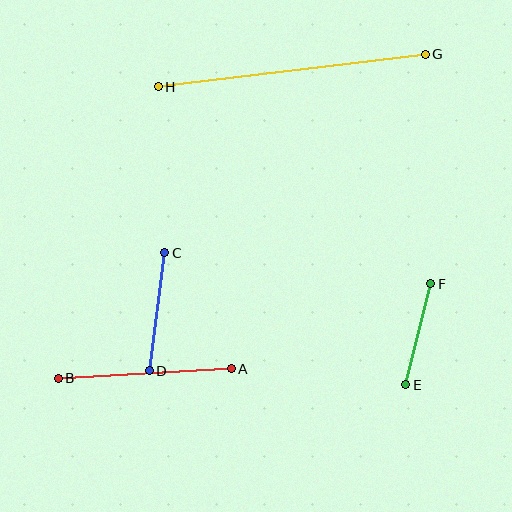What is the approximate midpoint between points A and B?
The midpoint is at approximately (145, 373) pixels.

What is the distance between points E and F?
The distance is approximately 104 pixels.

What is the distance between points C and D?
The distance is approximately 119 pixels.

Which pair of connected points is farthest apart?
Points G and H are farthest apart.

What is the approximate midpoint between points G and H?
The midpoint is at approximately (292, 71) pixels.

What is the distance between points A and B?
The distance is approximately 173 pixels.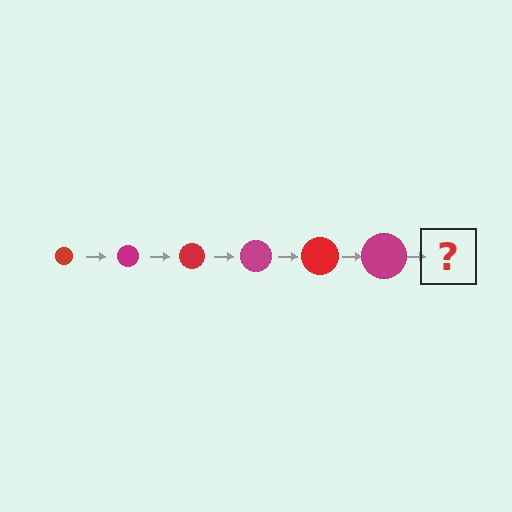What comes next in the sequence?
The next element should be a red circle, larger than the previous one.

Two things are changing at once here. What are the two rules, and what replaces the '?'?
The two rules are that the circle grows larger each step and the color cycles through red and magenta. The '?' should be a red circle, larger than the previous one.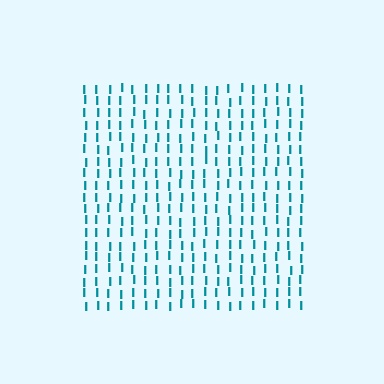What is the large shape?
The large shape is a square.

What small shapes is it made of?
It is made of small letter I's.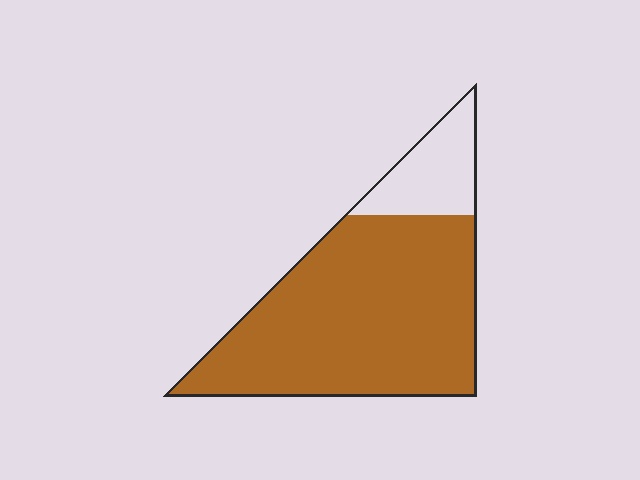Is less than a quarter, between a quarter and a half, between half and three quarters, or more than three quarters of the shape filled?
More than three quarters.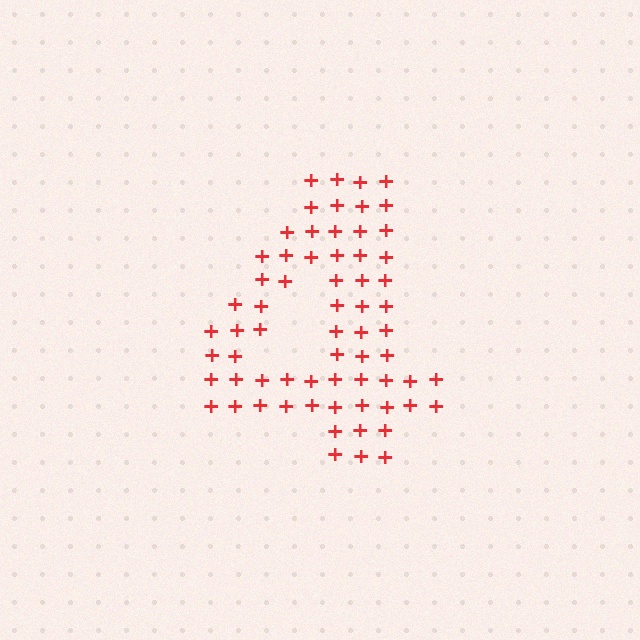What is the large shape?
The large shape is the digit 4.